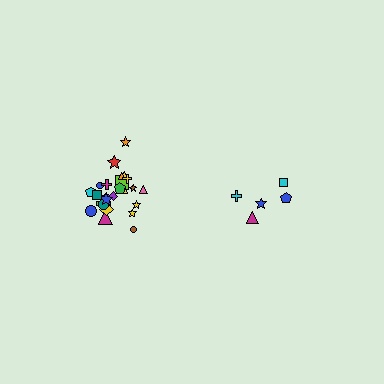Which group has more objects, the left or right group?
The left group.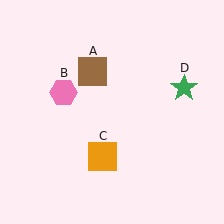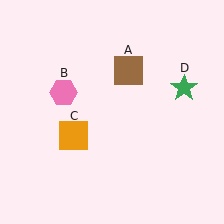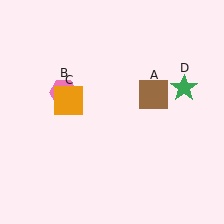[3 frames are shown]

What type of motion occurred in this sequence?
The brown square (object A), orange square (object C) rotated clockwise around the center of the scene.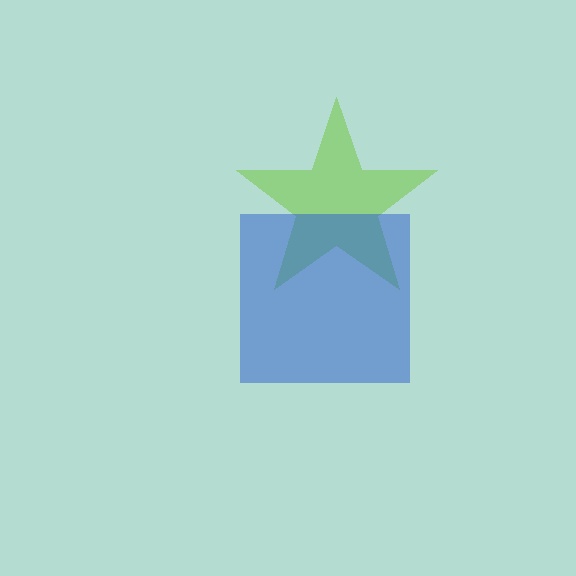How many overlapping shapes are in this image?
There are 2 overlapping shapes in the image.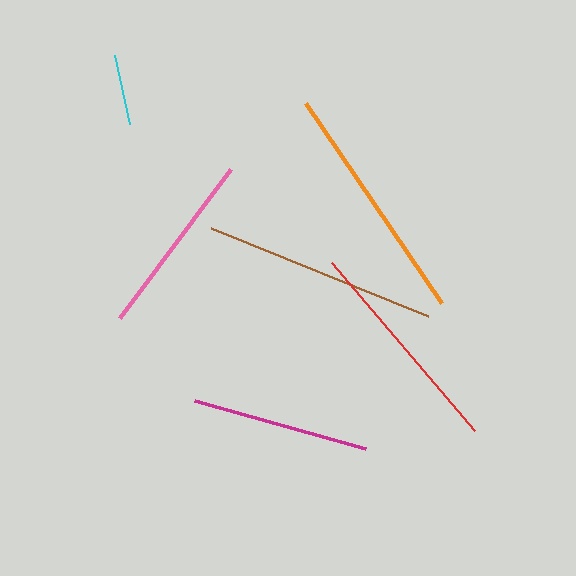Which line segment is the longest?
The orange line is the longest at approximately 242 pixels.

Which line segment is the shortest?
The cyan line is the shortest at approximately 71 pixels.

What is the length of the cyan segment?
The cyan segment is approximately 71 pixels long.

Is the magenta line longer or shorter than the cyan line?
The magenta line is longer than the cyan line.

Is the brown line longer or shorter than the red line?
The brown line is longer than the red line.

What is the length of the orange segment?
The orange segment is approximately 242 pixels long.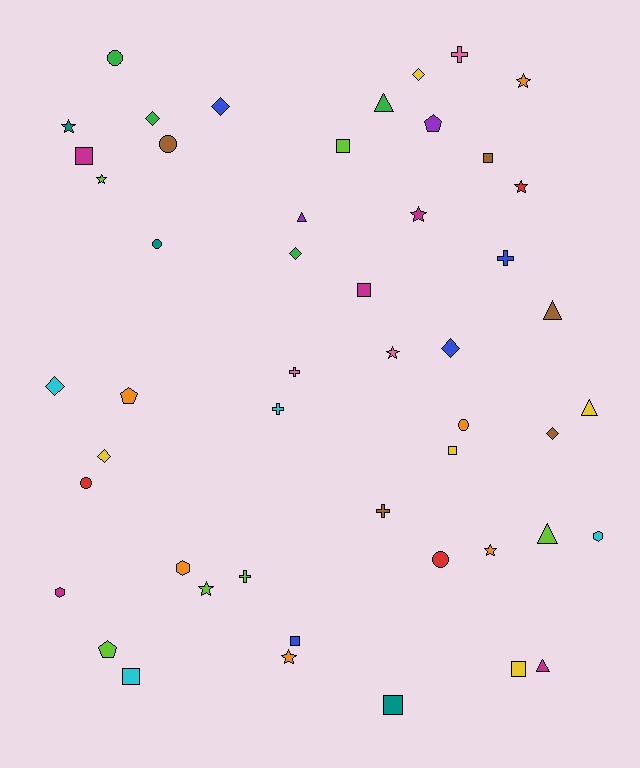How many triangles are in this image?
There are 6 triangles.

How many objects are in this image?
There are 50 objects.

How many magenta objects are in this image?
There are 5 magenta objects.